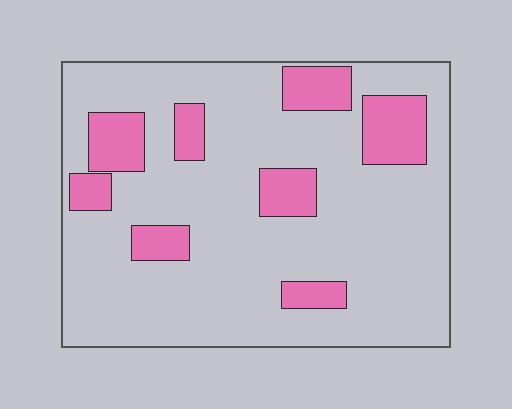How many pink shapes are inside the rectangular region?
8.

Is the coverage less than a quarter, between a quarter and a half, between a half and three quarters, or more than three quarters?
Less than a quarter.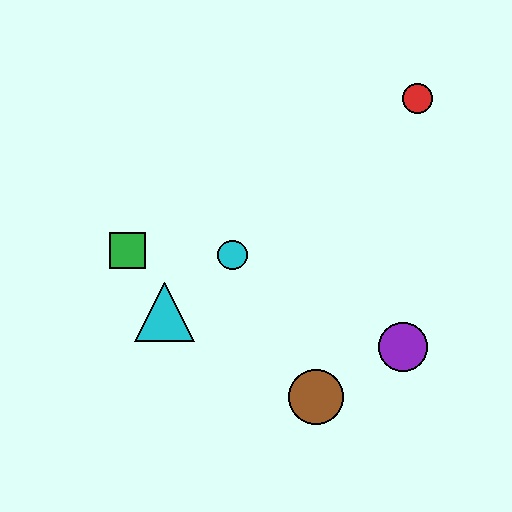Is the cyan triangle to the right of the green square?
Yes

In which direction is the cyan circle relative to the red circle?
The cyan circle is to the left of the red circle.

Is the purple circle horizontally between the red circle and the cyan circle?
Yes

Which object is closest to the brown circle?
The purple circle is closest to the brown circle.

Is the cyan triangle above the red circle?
No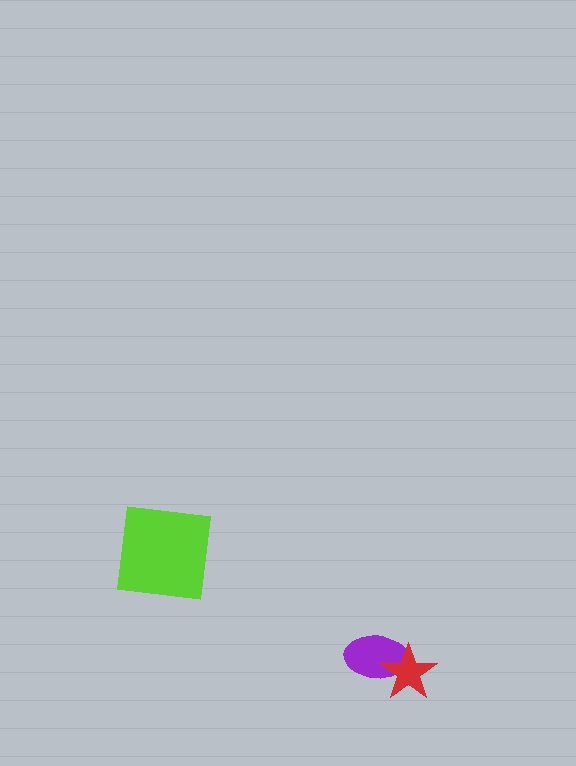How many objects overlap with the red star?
1 object overlaps with the red star.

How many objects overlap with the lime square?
0 objects overlap with the lime square.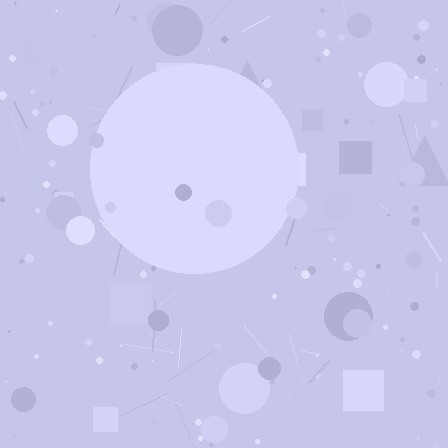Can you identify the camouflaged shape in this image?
The camouflaged shape is a circle.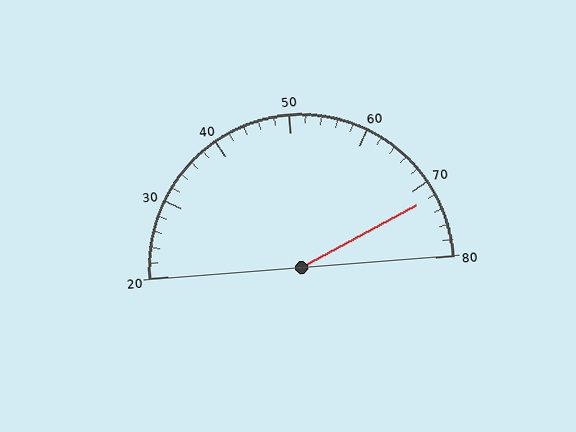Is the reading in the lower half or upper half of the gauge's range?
The reading is in the upper half of the range (20 to 80).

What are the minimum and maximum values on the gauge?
The gauge ranges from 20 to 80.